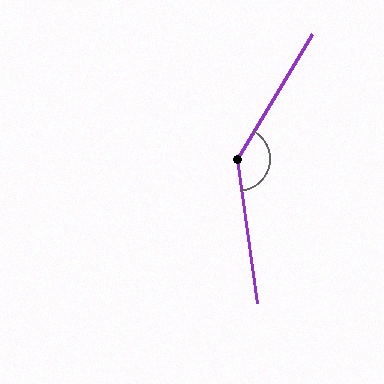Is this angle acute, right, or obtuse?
It is obtuse.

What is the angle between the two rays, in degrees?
Approximately 141 degrees.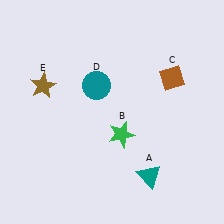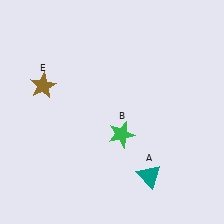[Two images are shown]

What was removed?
The teal circle (D), the brown diamond (C) were removed in Image 2.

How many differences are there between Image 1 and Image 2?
There are 2 differences between the two images.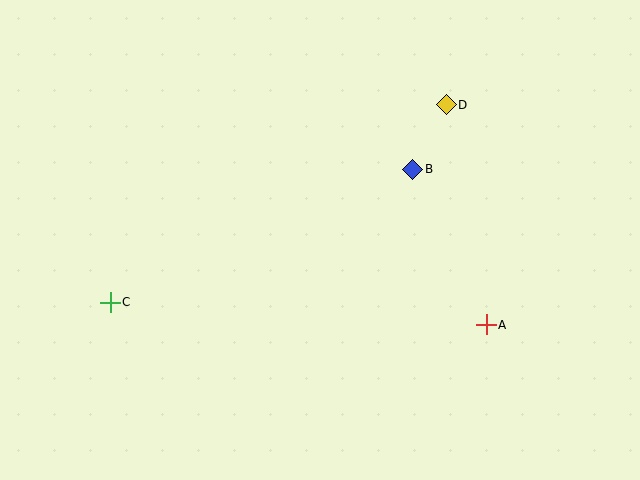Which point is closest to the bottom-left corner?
Point C is closest to the bottom-left corner.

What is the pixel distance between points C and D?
The distance between C and D is 389 pixels.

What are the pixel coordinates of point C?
Point C is at (110, 302).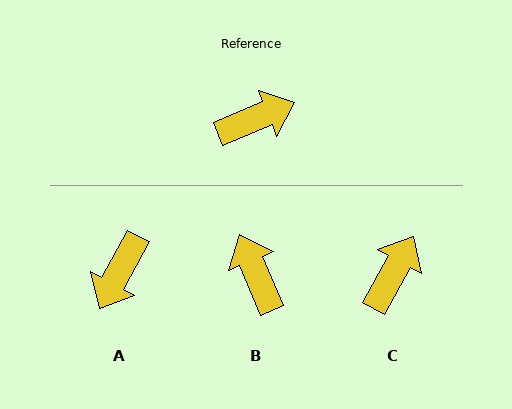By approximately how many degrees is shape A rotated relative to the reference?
Approximately 140 degrees clockwise.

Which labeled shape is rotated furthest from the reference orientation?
A, about 140 degrees away.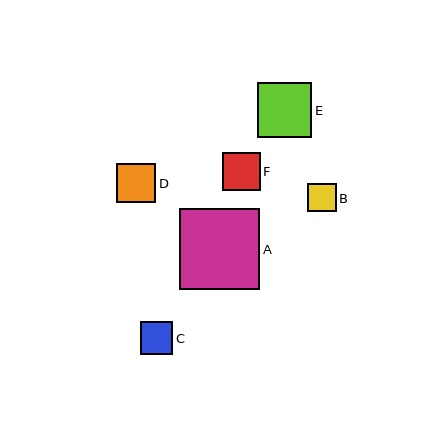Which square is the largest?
Square A is the largest with a size of approximately 81 pixels.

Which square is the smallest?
Square B is the smallest with a size of approximately 28 pixels.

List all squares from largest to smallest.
From largest to smallest: A, E, D, F, C, B.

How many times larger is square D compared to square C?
Square D is approximately 1.2 times the size of square C.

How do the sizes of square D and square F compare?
Square D and square F are approximately the same size.